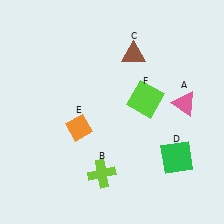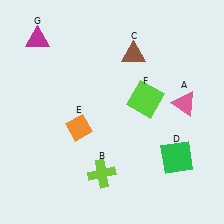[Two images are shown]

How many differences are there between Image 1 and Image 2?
There is 1 difference between the two images.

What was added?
A magenta triangle (G) was added in Image 2.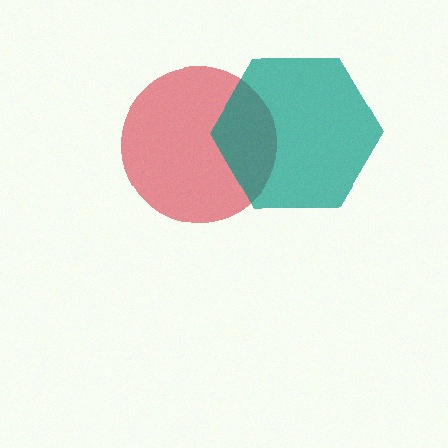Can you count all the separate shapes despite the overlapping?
Yes, there are 2 separate shapes.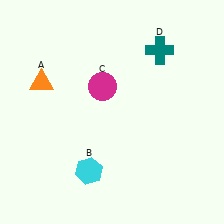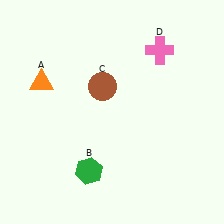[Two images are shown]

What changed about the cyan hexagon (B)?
In Image 1, B is cyan. In Image 2, it changed to green.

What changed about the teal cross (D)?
In Image 1, D is teal. In Image 2, it changed to pink.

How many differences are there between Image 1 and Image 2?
There are 3 differences between the two images.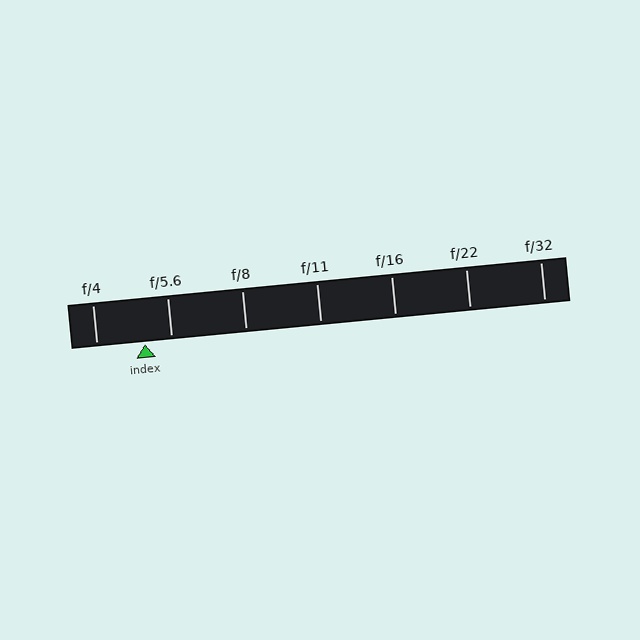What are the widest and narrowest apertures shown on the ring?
The widest aperture shown is f/4 and the narrowest is f/32.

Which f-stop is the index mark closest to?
The index mark is closest to f/5.6.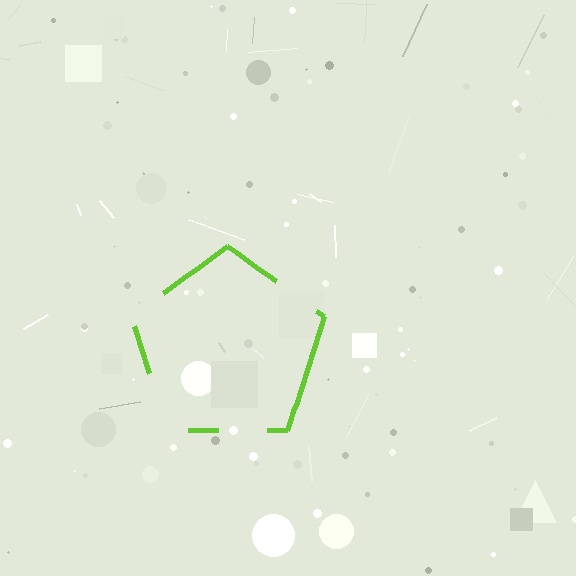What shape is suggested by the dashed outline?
The dashed outline suggests a pentagon.